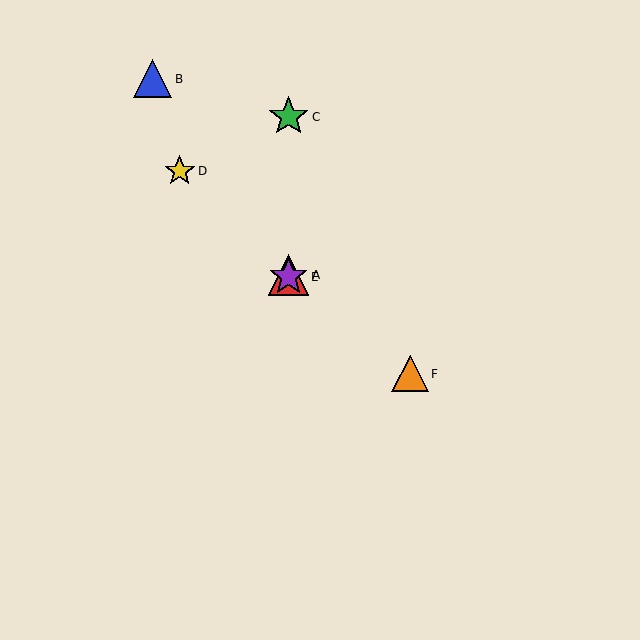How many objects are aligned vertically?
3 objects (A, C, E) are aligned vertically.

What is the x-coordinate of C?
Object C is at x≈289.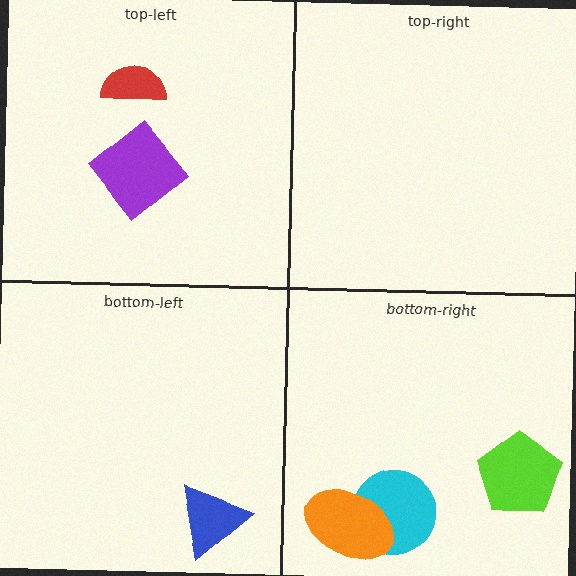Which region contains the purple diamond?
The top-left region.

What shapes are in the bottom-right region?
The cyan circle, the orange ellipse, the lime pentagon.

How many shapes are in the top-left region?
2.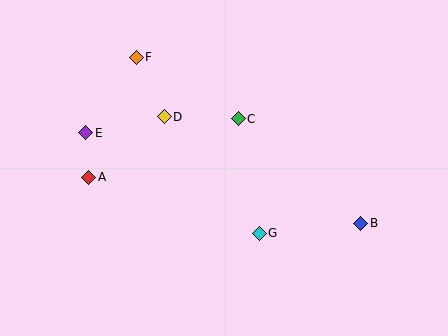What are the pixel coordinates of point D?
Point D is at (164, 117).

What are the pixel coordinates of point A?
Point A is at (89, 177).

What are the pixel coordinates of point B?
Point B is at (361, 223).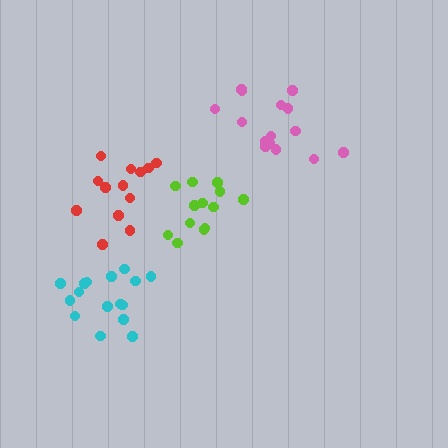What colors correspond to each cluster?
The clusters are colored: cyan, red, lime, pink.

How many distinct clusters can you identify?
There are 4 distinct clusters.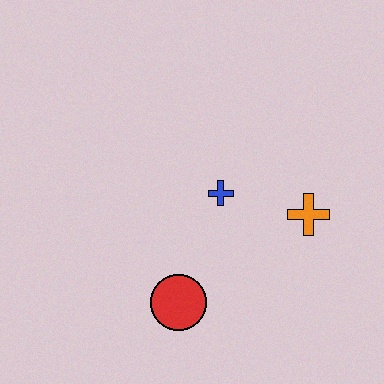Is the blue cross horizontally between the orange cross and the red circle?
Yes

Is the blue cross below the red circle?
No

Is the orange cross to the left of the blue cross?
No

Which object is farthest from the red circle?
The orange cross is farthest from the red circle.